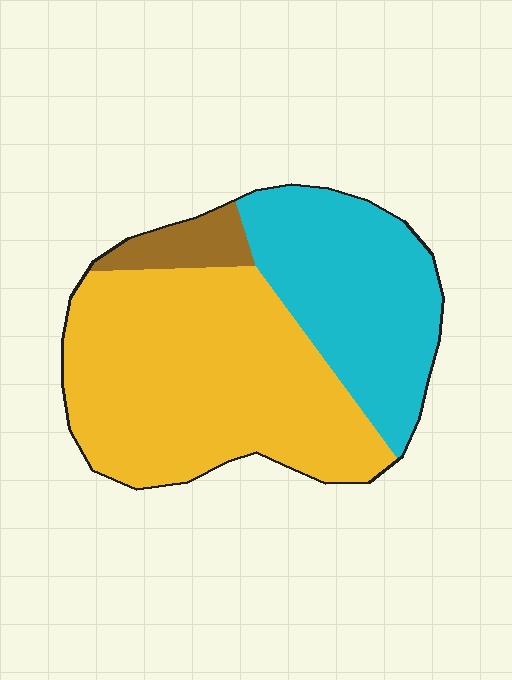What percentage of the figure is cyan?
Cyan covers roughly 35% of the figure.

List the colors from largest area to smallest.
From largest to smallest: yellow, cyan, brown.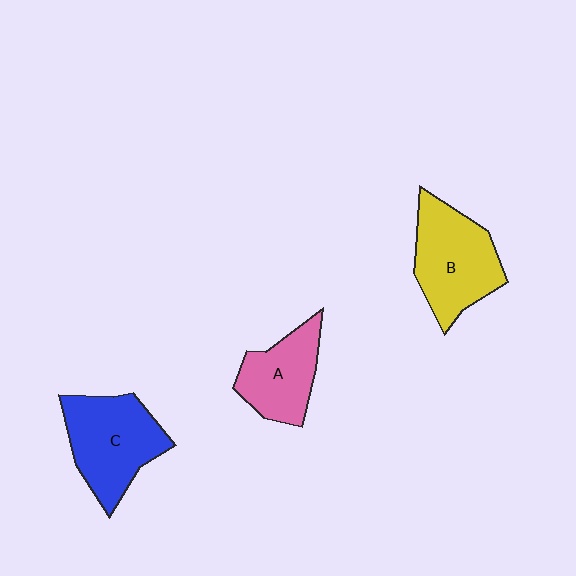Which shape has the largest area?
Shape C (blue).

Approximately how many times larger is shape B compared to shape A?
Approximately 1.3 times.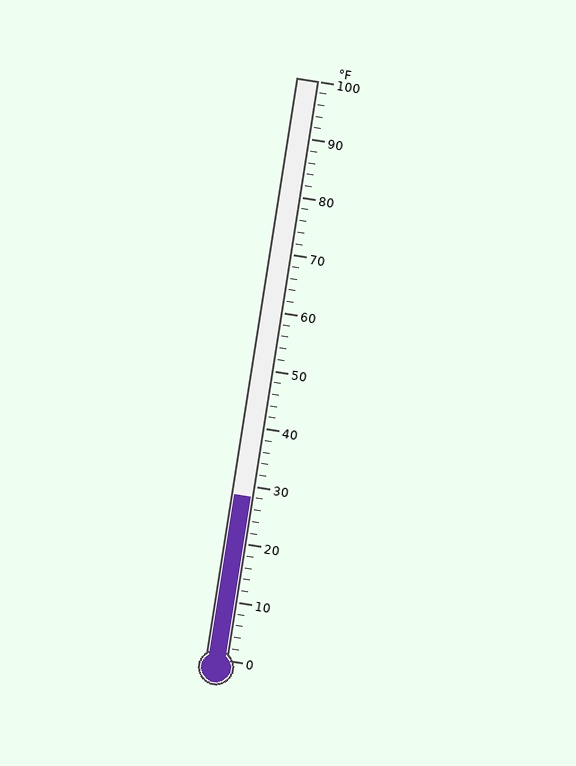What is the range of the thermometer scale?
The thermometer scale ranges from 0°F to 100°F.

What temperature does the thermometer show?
The thermometer shows approximately 28°F.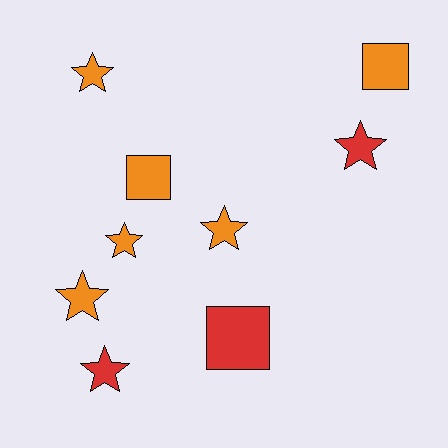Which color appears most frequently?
Orange, with 6 objects.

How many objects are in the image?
There are 9 objects.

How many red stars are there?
There are 2 red stars.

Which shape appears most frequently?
Star, with 6 objects.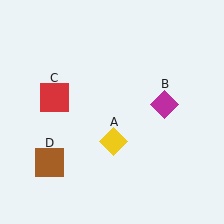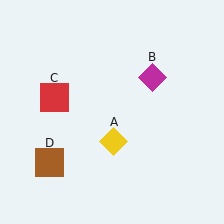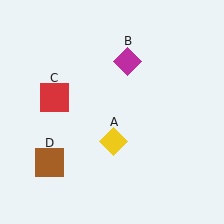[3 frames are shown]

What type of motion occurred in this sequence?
The magenta diamond (object B) rotated counterclockwise around the center of the scene.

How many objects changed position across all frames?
1 object changed position: magenta diamond (object B).